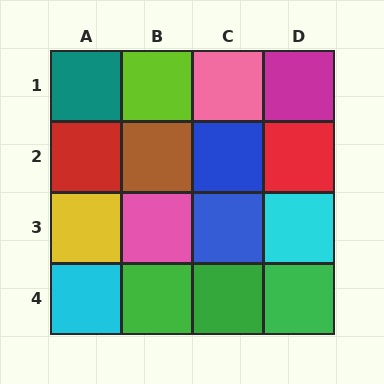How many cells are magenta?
1 cell is magenta.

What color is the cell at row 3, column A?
Yellow.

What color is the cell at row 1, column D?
Magenta.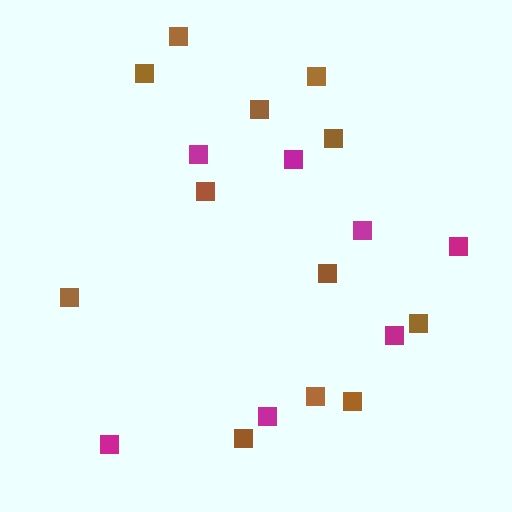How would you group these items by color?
There are 2 groups: one group of magenta squares (7) and one group of brown squares (12).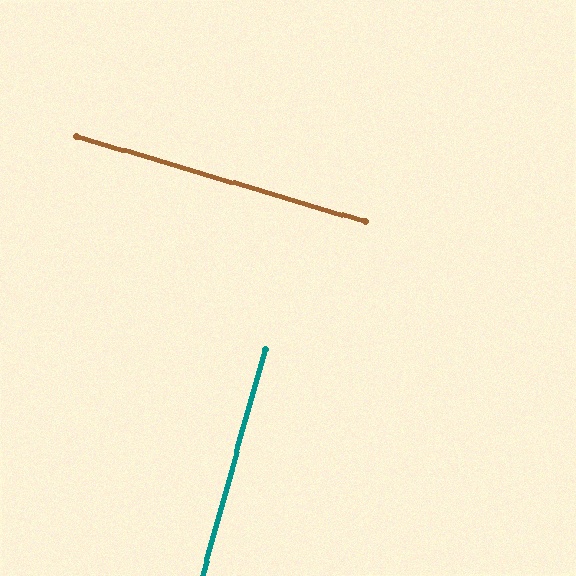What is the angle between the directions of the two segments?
Approximately 89 degrees.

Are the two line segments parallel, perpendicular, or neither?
Perpendicular — they meet at approximately 89°.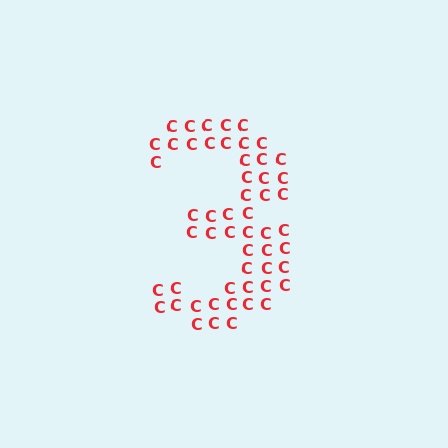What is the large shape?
The large shape is the digit 3.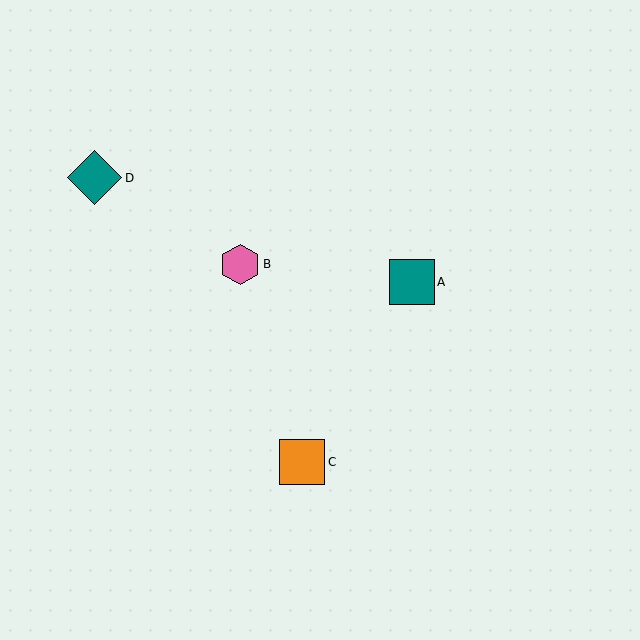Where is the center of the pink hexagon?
The center of the pink hexagon is at (240, 264).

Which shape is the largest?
The teal diamond (labeled D) is the largest.